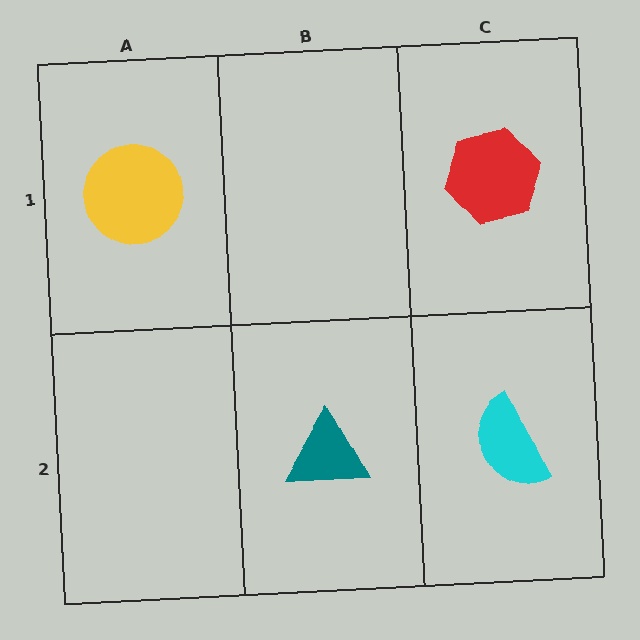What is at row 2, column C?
A cyan semicircle.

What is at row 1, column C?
A red hexagon.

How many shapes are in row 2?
2 shapes.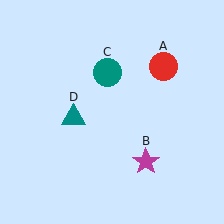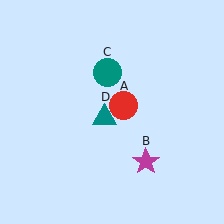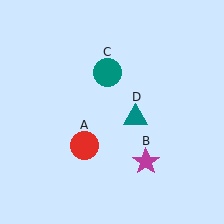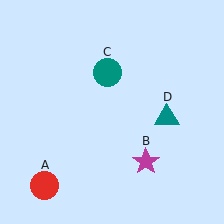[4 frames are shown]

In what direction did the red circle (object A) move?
The red circle (object A) moved down and to the left.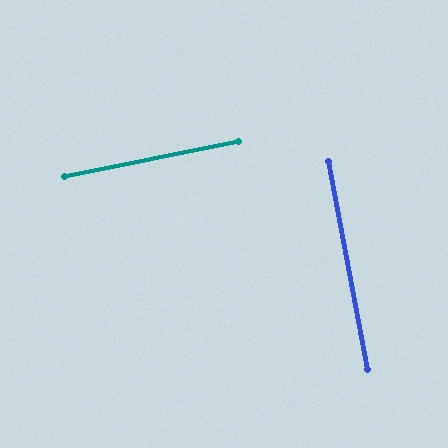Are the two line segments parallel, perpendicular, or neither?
Perpendicular — they meet at approximately 89°.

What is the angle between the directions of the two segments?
Approximately 89 degrees.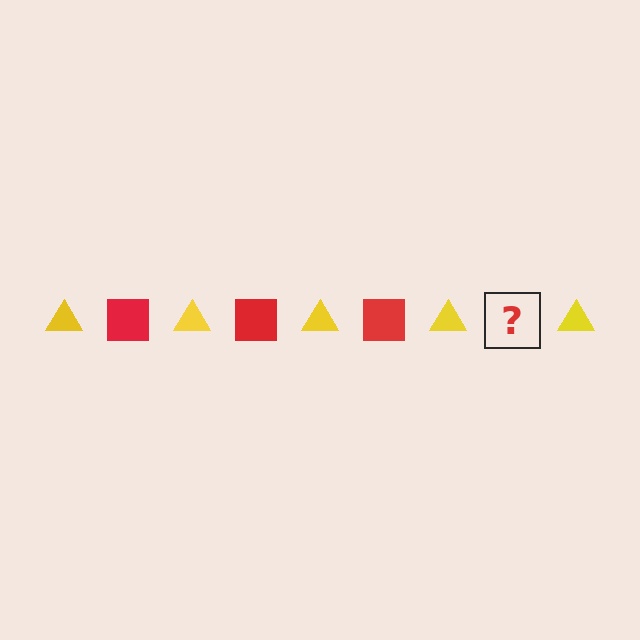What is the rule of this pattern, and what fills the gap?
The rule is that the pattern alternates between yellow triangle and red square. The gap should be filled with a red square.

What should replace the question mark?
The question mark should be replaced with a red square.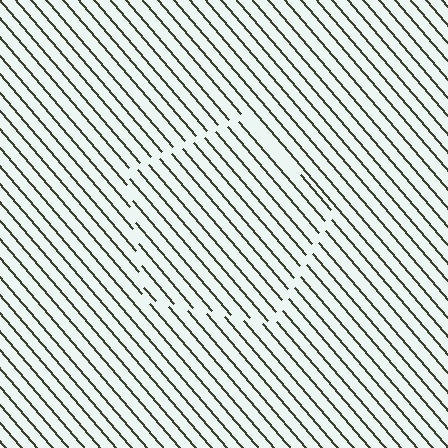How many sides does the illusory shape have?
5 sides — the line-ends trace a pentagon.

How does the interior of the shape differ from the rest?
The interior of the shape contains the same grating, shifted by half a period — the contour is defined by the phase discontinuity where line-ends from the inner and outer gratings abut.